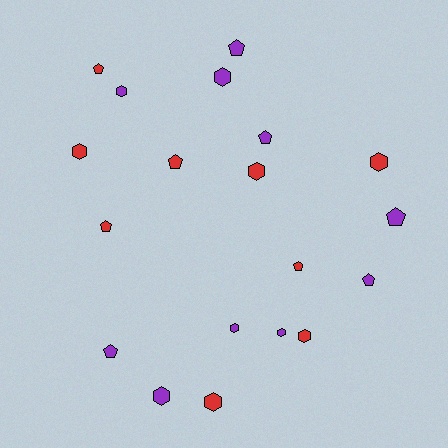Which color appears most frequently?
Purple, with 10 objects.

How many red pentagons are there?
There are 4 red pentagons.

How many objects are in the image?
There are 19 objects.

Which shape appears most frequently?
Hexagon, with 10 objects.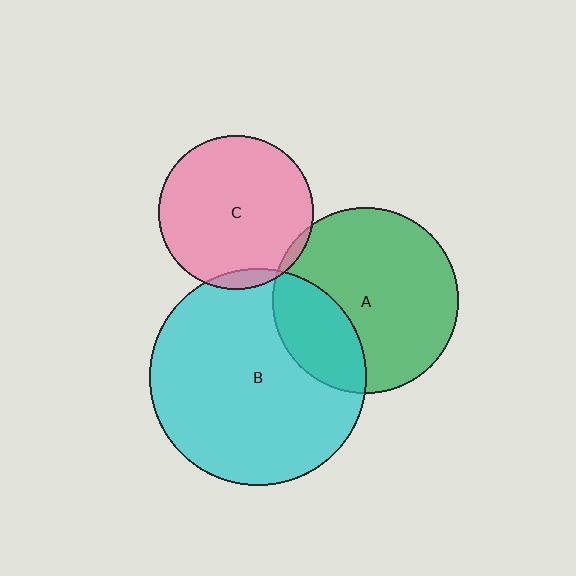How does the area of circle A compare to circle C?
Approximately 1.4 times.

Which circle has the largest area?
Circle B (cyan).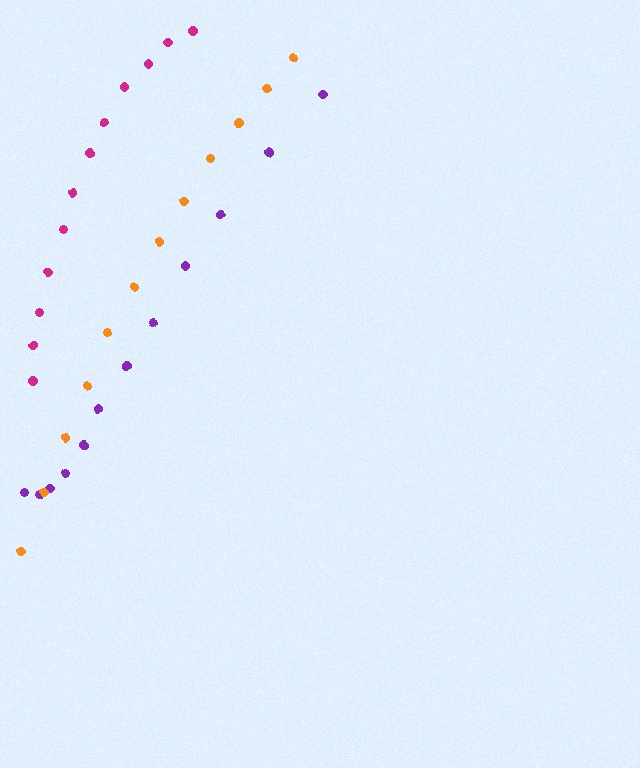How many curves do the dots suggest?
There are 3 distinct paths.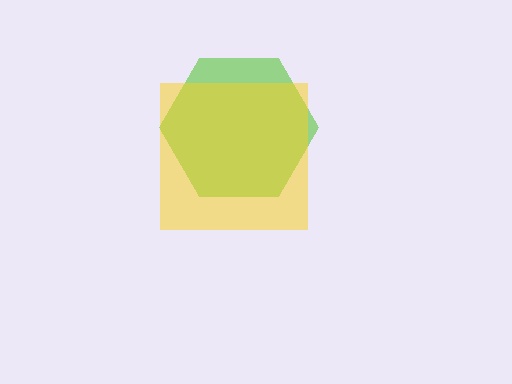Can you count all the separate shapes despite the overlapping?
Yes, there are 2 separate shapes.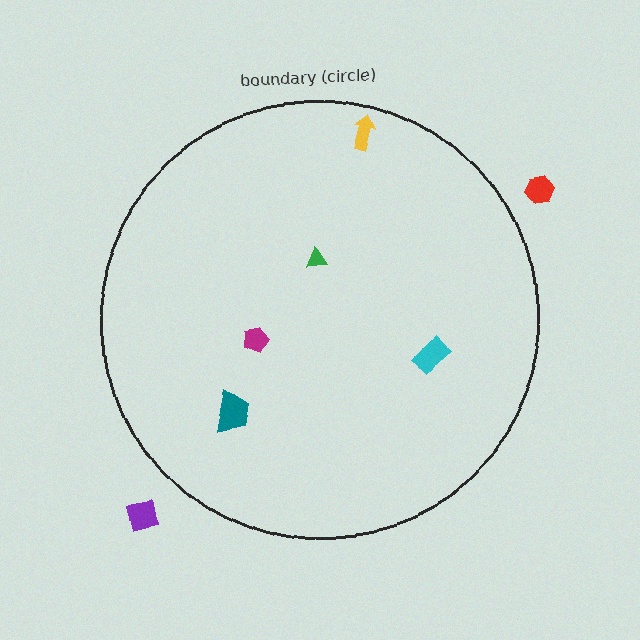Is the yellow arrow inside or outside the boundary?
Inside.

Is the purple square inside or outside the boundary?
Outside.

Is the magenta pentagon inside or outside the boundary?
Inside.